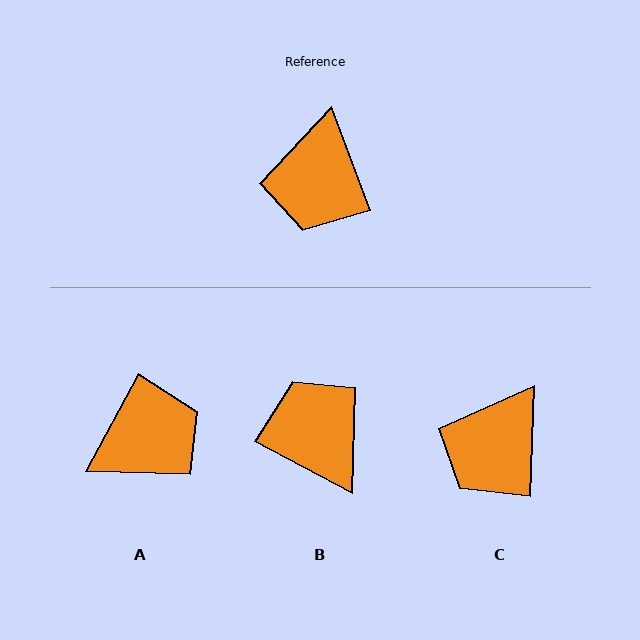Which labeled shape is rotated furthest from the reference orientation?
B, about 139 degrees away.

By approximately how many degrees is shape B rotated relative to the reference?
Approximately 139 degrees clockwise.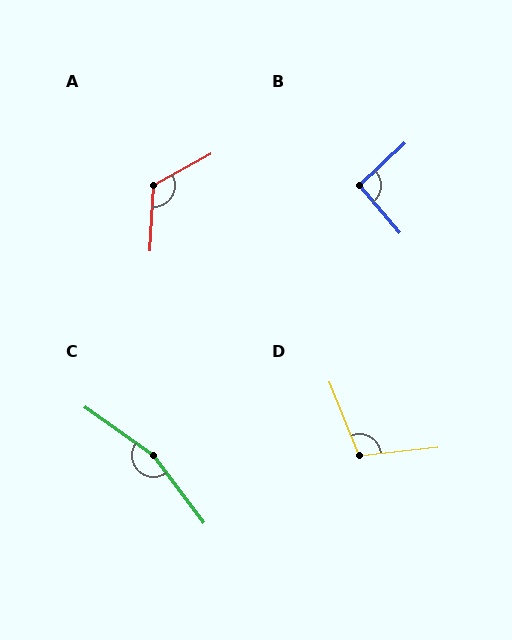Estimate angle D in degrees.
Approximately 105 degrees.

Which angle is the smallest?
B, at approximately 93 degrees.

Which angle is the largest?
C, at approximately 162 degrees.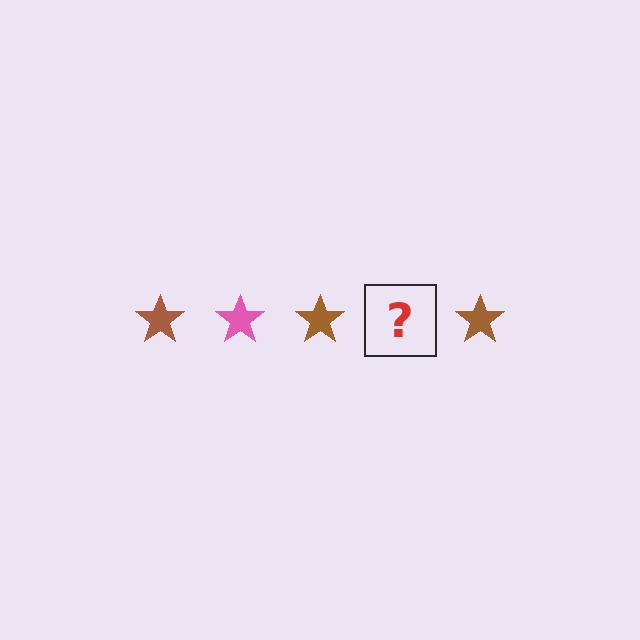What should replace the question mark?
The question mark should be replaced with a pink star.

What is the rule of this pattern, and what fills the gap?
The rule is that the pattern cycles through brown, pink stars. The gap should be filled with a pink star.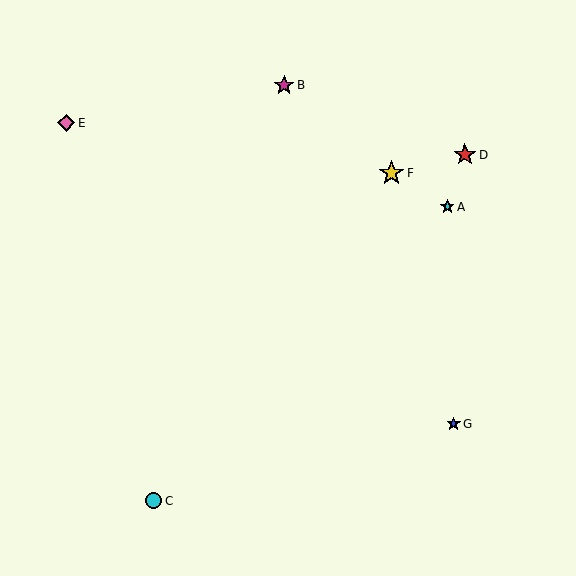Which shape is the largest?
The yellow star (labeled F) is the largest.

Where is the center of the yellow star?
The center of the yellow star is at (391, 173).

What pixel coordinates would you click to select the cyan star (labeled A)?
Click at (447, 207) to select the cyan star A.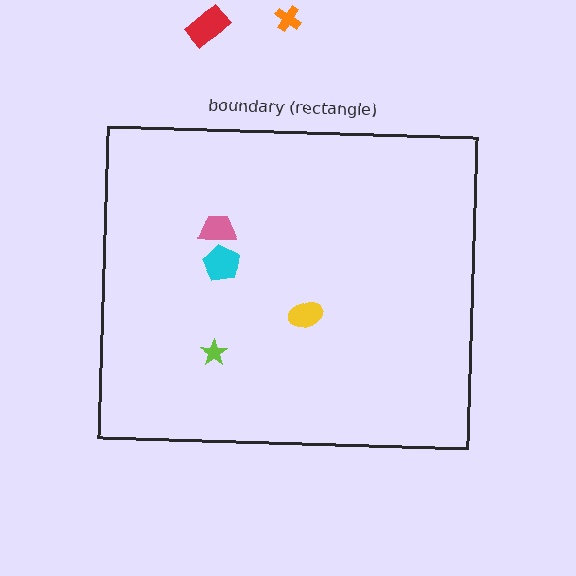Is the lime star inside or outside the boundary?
Inside.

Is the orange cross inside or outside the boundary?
Outside.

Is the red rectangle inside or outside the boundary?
Outside.